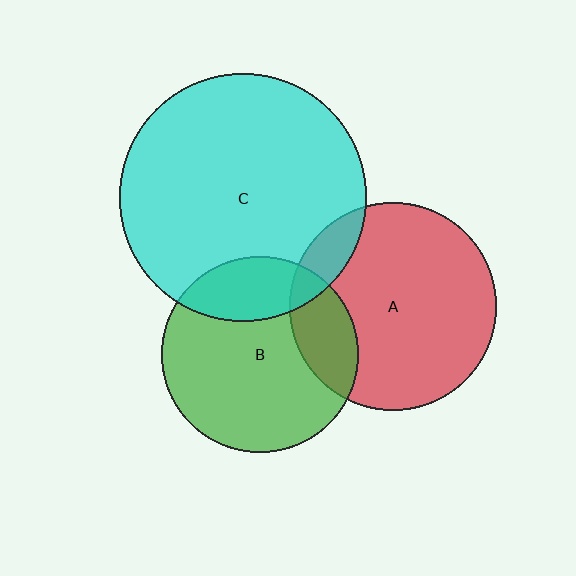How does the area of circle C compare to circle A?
Approximately 1.4 times.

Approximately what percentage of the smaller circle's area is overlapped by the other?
Approximately 20%.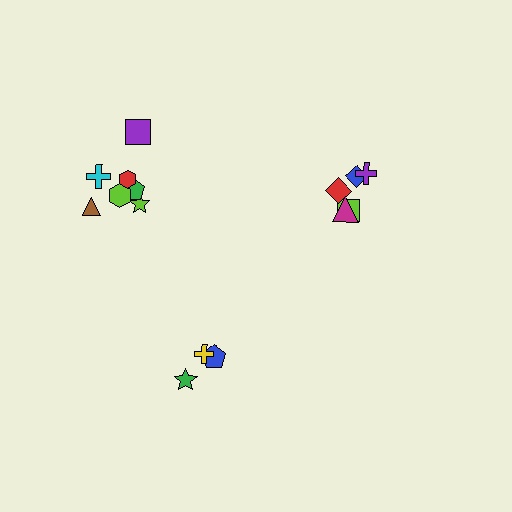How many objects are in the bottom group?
There are 3 objects.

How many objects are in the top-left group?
There are 7 objects.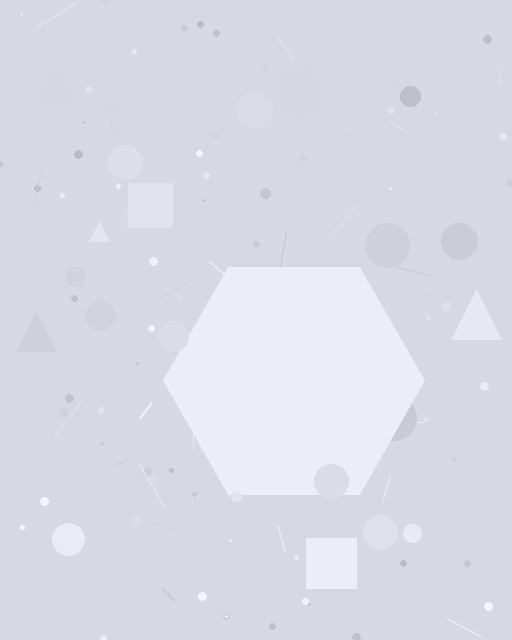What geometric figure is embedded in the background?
A hexagon is embedded in the background.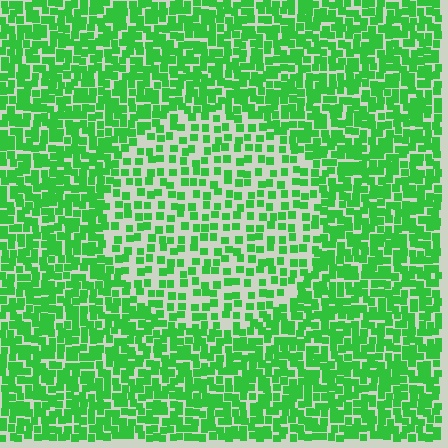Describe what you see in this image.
The image contains small green elements arranged at two different densities. A circle-shaped region is visible where the elements are less densely packed than the surrounding area.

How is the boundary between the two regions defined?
The boundary is defined by a change in element density (approximately 1.9x ratio). All elements are the same color, size, and shape.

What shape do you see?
I see a circle.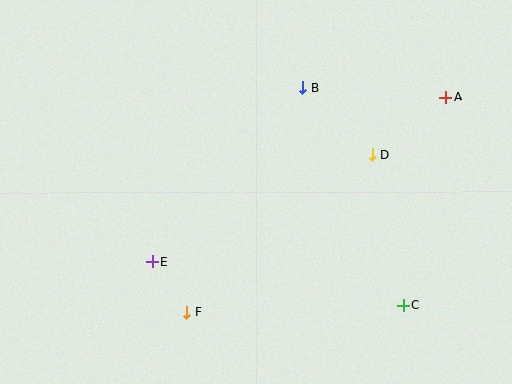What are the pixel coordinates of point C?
Point C is at (403, 305).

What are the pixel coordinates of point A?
Point A is at (445, 97).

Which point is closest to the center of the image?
Point B at (303, 88) is closest to the center.